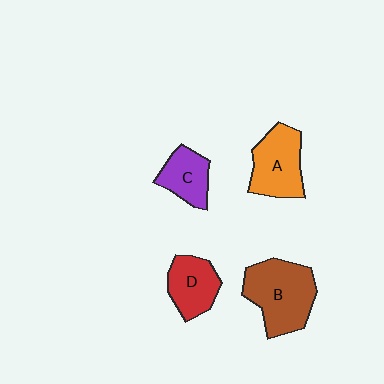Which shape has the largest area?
Shape B (brown).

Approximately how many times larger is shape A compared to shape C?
Approximately 1.4 times.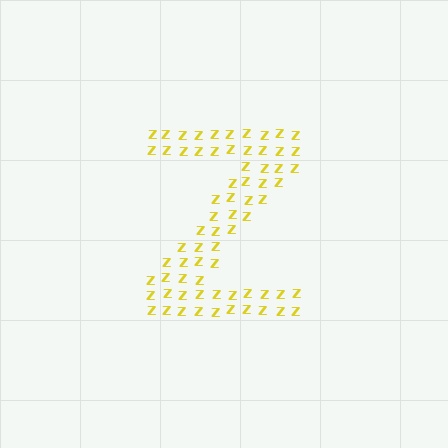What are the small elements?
The small elements are letter Z's.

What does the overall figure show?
The overall figure shows the letter Z.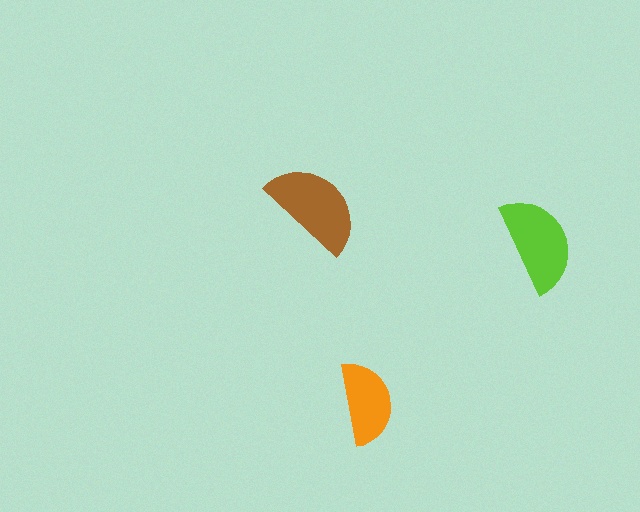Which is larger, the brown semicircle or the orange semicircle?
The brown one.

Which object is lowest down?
The orange semicircle is bottommost.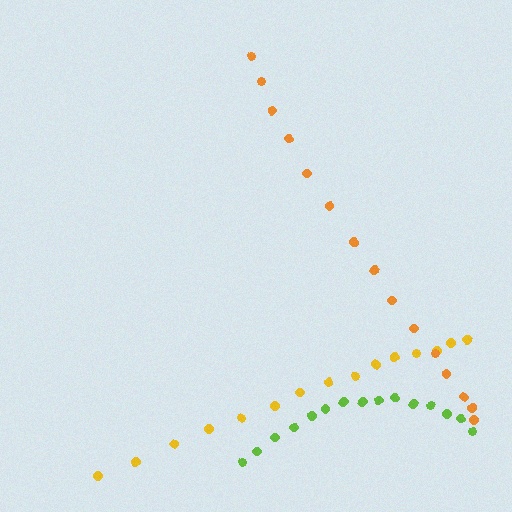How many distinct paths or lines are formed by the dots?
There are 3 distinct paths.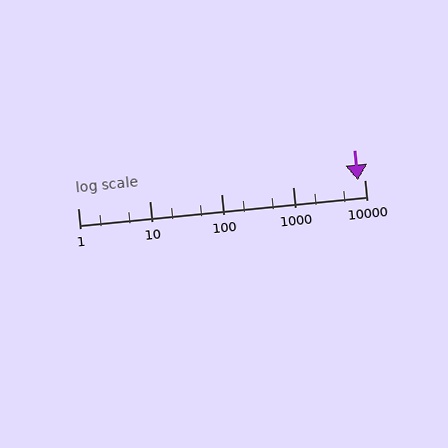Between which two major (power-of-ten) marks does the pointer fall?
The pointer is between 1000 and 10000.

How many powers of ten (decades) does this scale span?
The scale spans 4 decades, from 1 to 10000.